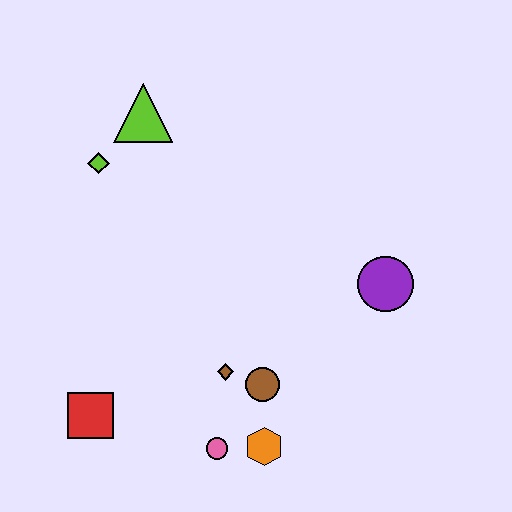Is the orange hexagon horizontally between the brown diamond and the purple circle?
Yes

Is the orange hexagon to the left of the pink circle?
No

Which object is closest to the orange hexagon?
The pink circle is closest to the orange hexagon.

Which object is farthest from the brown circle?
The lime triangle is farthest from the brown circle.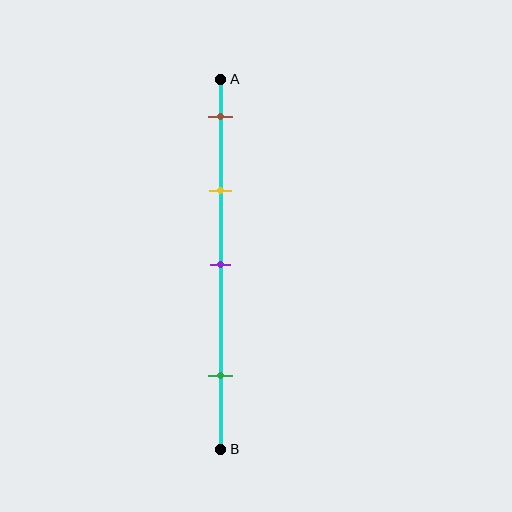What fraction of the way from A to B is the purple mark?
The purple mark is approximately 50% (0.5) of the way from A to B.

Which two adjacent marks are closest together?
The brown and yellow marks are the closest adjacent pair.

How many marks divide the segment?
There are 4 marks dividing the segment.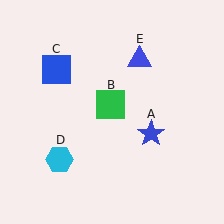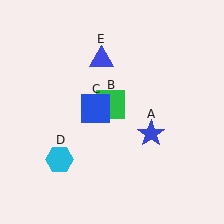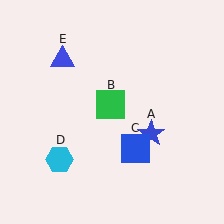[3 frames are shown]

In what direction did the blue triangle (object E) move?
The blue triangle (object E) moved left.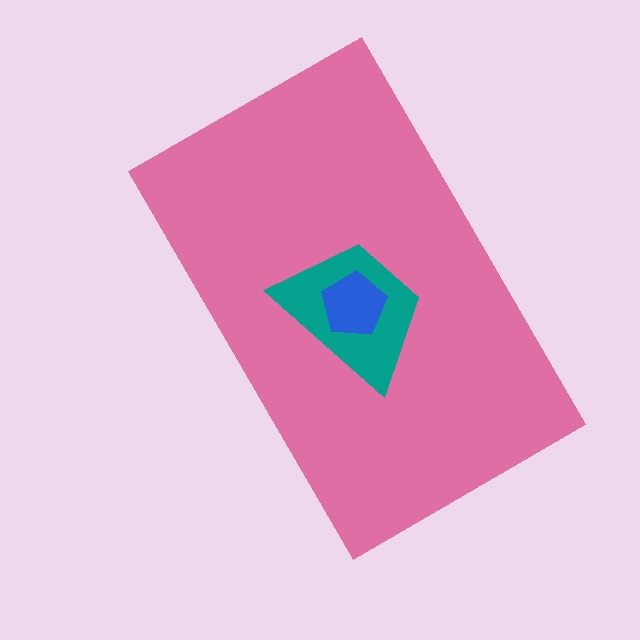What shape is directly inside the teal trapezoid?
The blue pentagon.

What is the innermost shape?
The blue pentagon.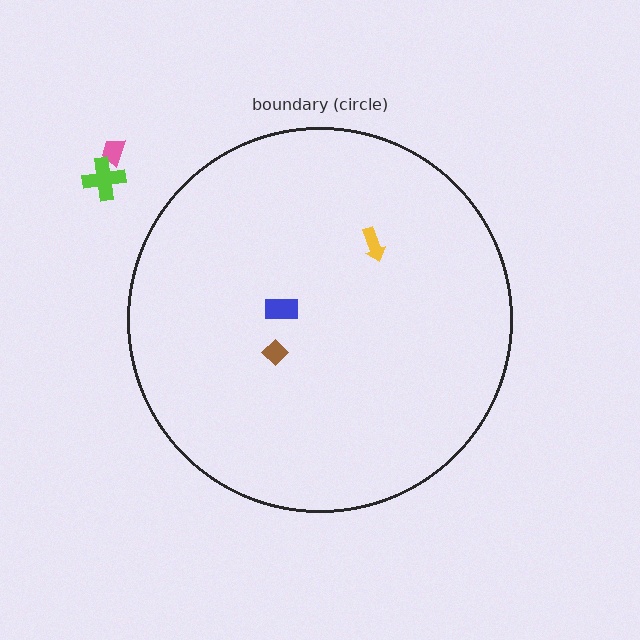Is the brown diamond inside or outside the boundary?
Inside.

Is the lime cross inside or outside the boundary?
Outside.